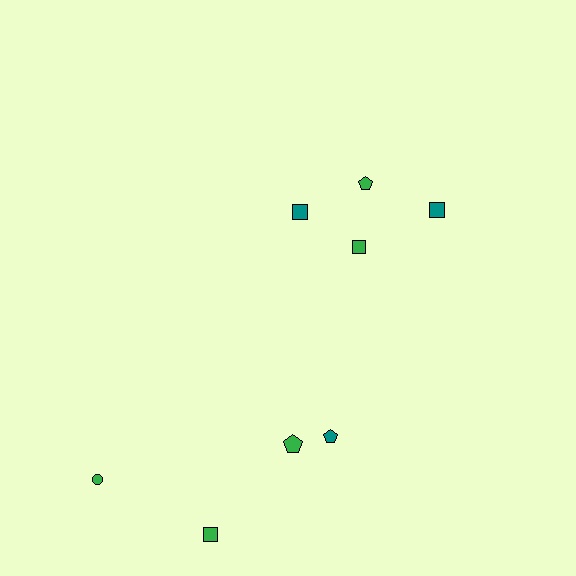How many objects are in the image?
There are 8 objects.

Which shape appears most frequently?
Square, with 4 objects.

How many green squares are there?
There are 2 green squares.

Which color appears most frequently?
Green, with 5 objects.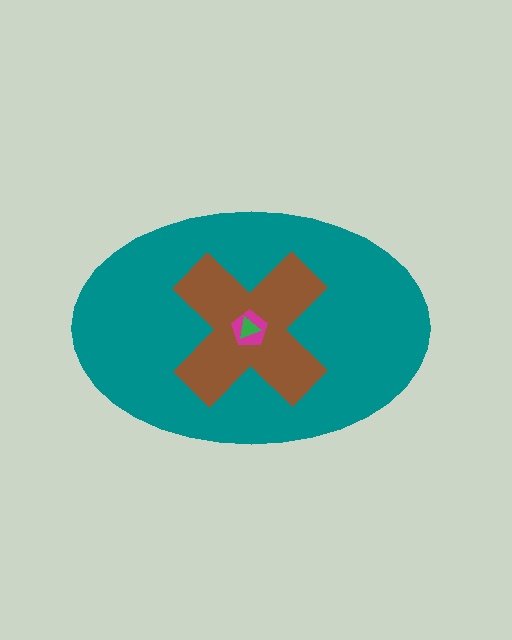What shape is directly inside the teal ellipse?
The brown cross.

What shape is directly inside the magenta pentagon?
The green triangle.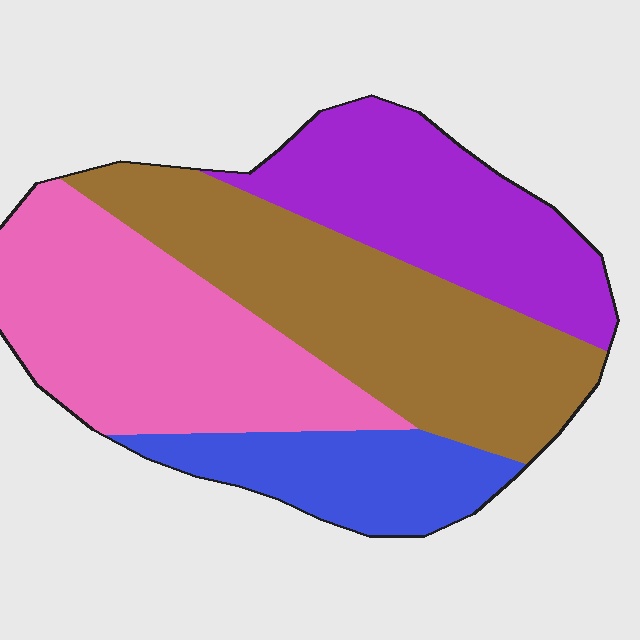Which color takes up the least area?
Blue, at roughly 15%.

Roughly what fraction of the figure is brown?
Brown covers about 35% of the figure.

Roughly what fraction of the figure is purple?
Purple takes up less than a quarter of the figure.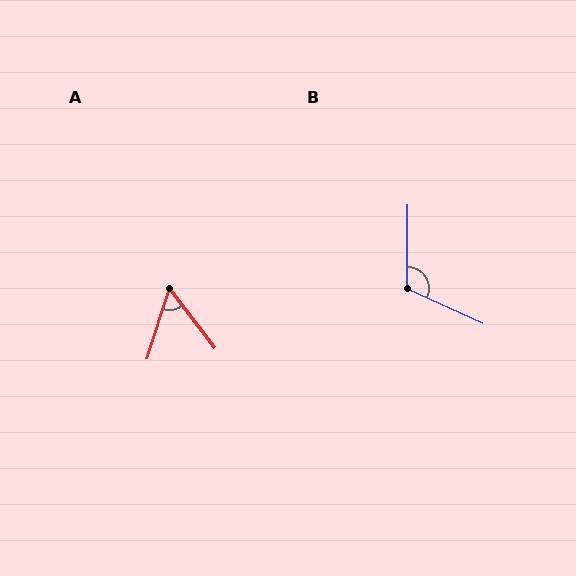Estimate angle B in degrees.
Approximately 114 degrees.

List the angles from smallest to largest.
A (55°), B (114°).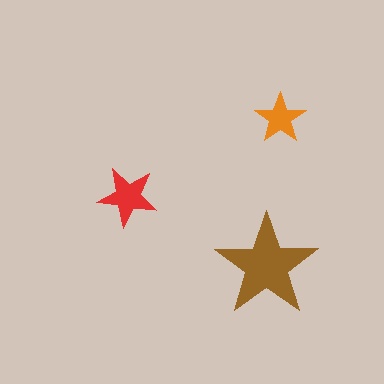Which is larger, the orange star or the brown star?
The brown one.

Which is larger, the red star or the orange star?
The red one.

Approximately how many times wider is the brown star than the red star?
About 1.5 times wider.